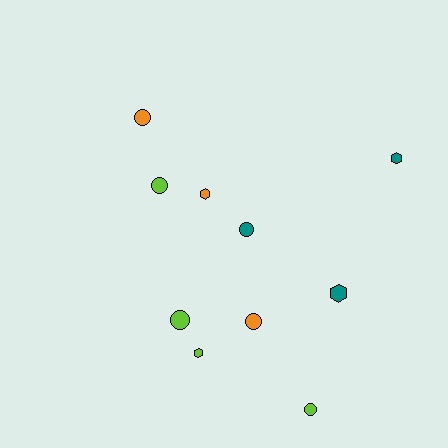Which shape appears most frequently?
Circle, with 6 objects.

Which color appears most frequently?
Lime, with 4 objects.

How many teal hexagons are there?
There are 2 teal hexagons.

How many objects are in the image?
There are 10 objects.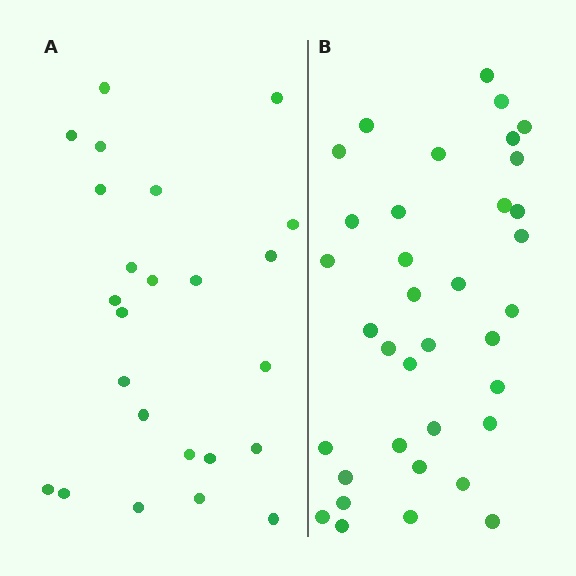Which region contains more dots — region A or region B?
Region B (the right region) has more dots.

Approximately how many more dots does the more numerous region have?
Region B has roughly 12 or so more dots than region A.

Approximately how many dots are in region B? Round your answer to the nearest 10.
About 40 dots. (The exact count is 36, which rounds to 40.)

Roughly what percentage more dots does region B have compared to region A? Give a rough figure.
About 50% more.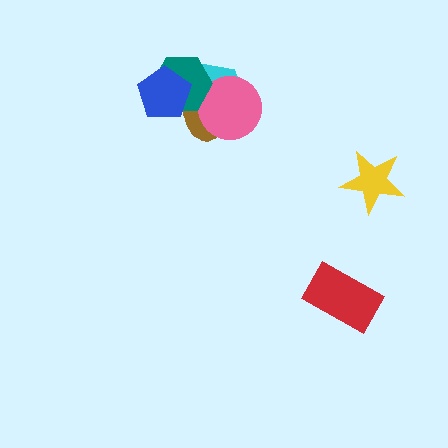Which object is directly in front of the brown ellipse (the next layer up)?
The pink circle is directly in front of the brown ellipse.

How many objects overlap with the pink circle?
3 objects overlap with the pink circle.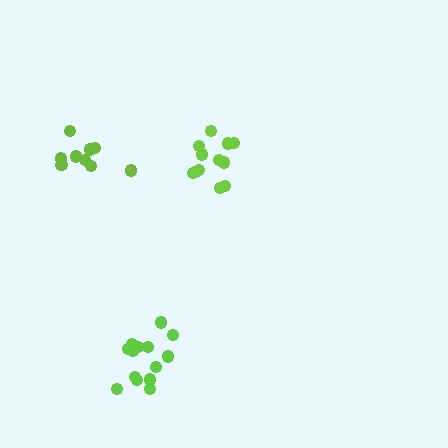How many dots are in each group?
Group 1: 9 dots, Group 2: 14 dots, Group 3: 12 dots (35 total).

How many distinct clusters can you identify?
There are 3 distinct clusters.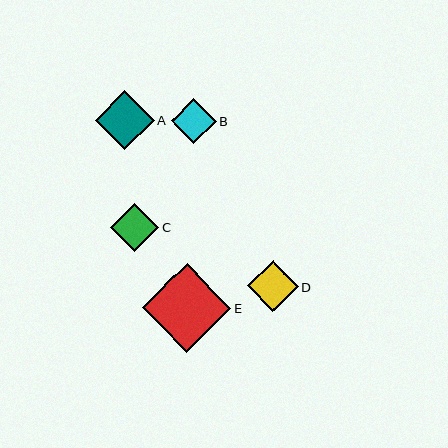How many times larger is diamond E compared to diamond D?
Diamond E is approximately 1.7 times the size of diamond D.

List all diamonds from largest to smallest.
From largest to smallest: E, A, D, C, B.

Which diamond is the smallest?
Diamond B is the smallest with a size of approximately 45 pixels.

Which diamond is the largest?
Diamond E is the largest with a size of approximately 88 pixels.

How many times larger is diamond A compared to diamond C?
Diamond A is approximately 1.2 times the size of diamond C.